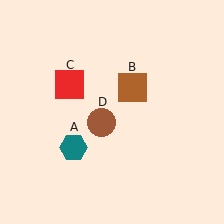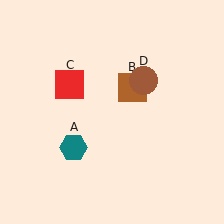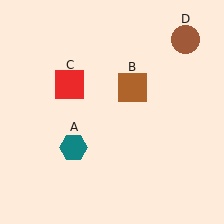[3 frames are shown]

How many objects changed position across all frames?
1 object changed position: brown circle (object D).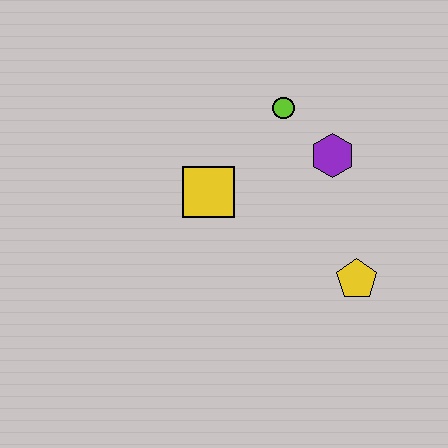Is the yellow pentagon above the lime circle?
No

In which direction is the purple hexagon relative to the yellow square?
The purple hexagon is to the right of the yellow square.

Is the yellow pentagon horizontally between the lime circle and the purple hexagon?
No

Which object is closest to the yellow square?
The lime circle is closest to the yellow square.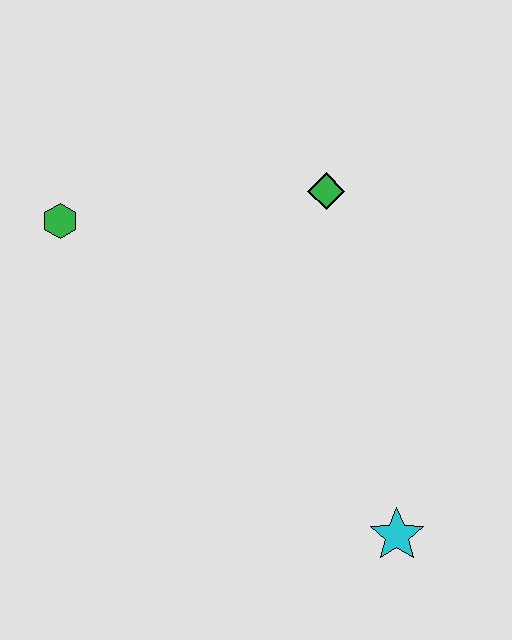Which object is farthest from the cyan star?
The green hexagon is farthest from the cyan star.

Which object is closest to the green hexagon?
The green diamond is closest to the green hexagon.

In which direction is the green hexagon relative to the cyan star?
The green hexagon is to the left of the cyan star.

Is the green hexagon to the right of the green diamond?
No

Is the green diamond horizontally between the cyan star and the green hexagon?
Yes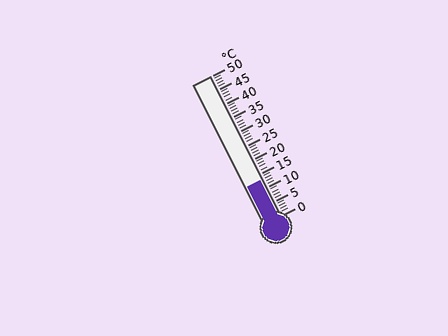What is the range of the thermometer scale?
The thermometer scale ranges from 0°C to 50°C.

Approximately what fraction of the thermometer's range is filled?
The thermometer is filled to approximately 25% of its range.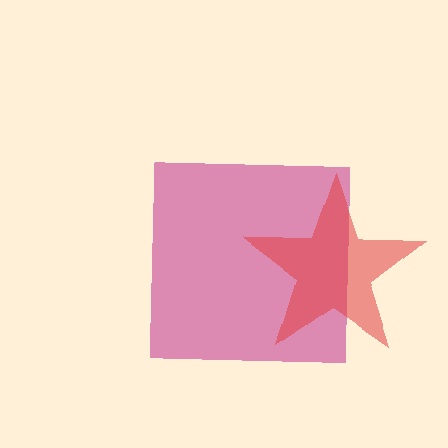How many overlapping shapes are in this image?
There are 2 overlapping shapes in the image.